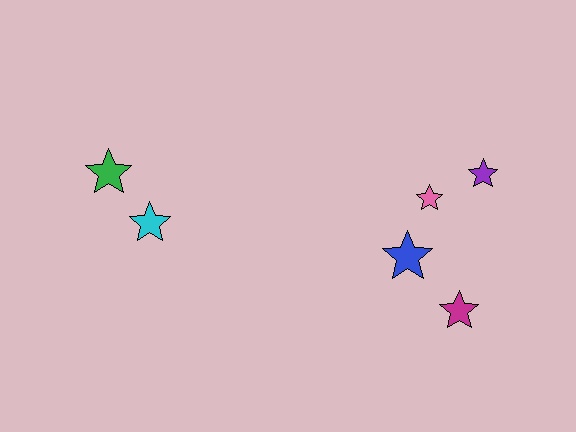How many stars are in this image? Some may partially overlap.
There are 6 stars.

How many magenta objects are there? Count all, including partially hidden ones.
There is 1 magenta object.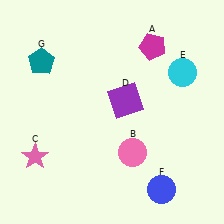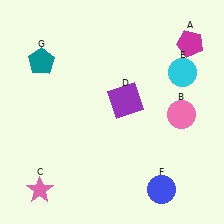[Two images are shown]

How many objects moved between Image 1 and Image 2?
3 objects moved between the two images.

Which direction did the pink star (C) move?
The pink star (C) moved down.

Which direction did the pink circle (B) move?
The pink circle (B) moved right.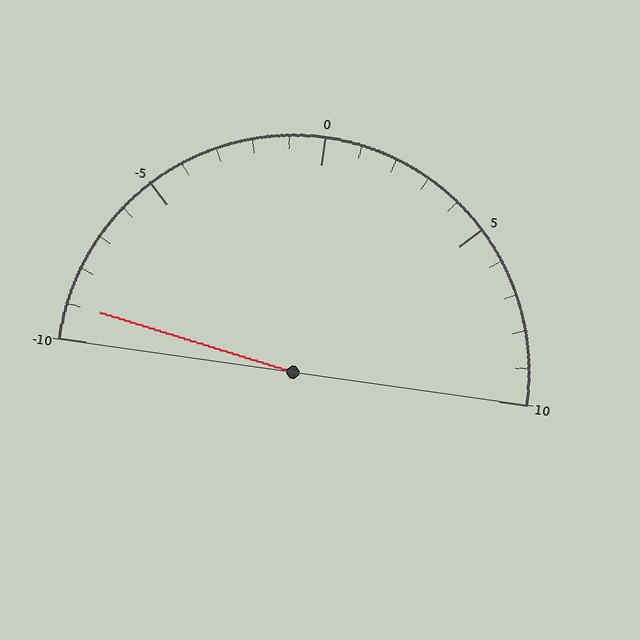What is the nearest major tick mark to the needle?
The nearest major tick mark is -10.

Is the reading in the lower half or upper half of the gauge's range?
The reading is in the lower half of the range (-10 to 10).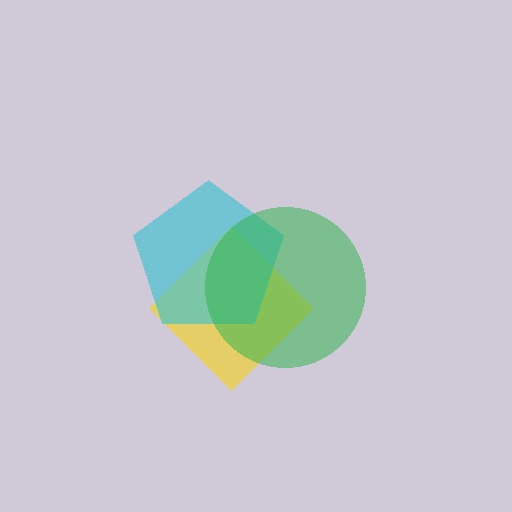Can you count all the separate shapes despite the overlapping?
Yes, there are 3 separate shapes.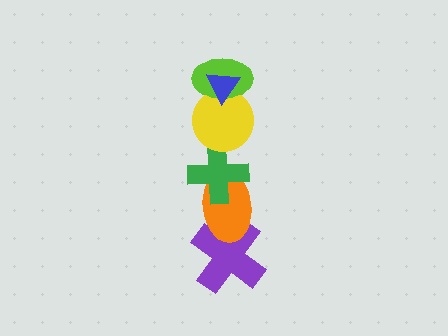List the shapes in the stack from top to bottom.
From top to bottom: the blue triangle, the lime ellipse, the yellow circle, the green cross, the orange ellipse, the purple cross.